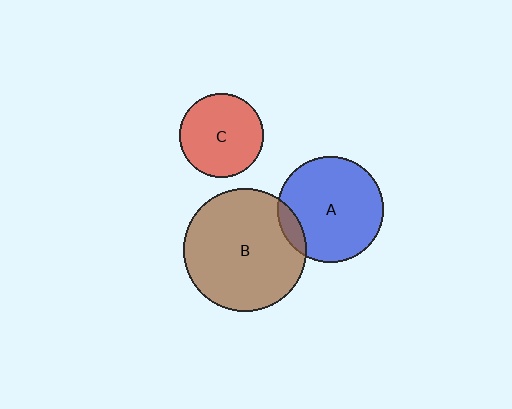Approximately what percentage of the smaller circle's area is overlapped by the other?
Approximately 10%.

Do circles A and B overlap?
Yes.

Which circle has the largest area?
Circle B (brown).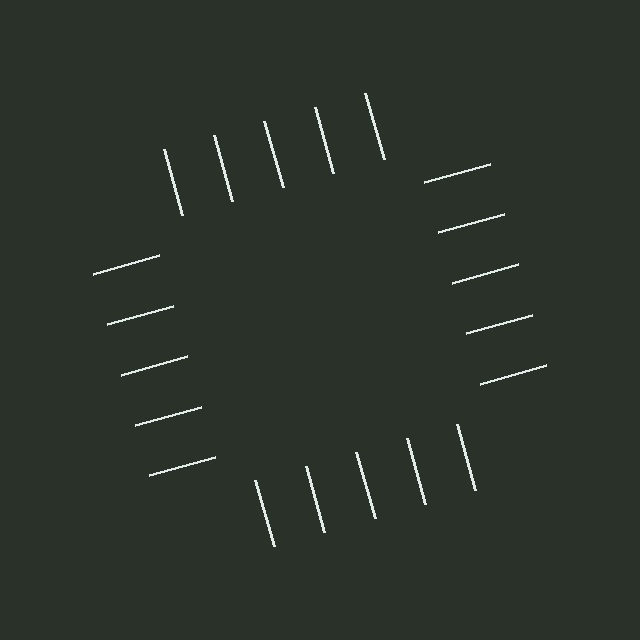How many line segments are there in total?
20 — 5 along each of the 4 edges.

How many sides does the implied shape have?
4 sides — the line-ends trace a square.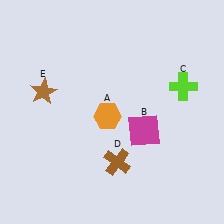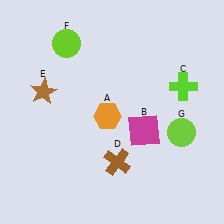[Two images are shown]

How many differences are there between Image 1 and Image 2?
There are 2 differences between the two images.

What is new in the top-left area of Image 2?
A lime circle (F) was added in the top-left area of Image 2.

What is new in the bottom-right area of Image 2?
A lime circle (G) was added in the bottom-right area of Image 2.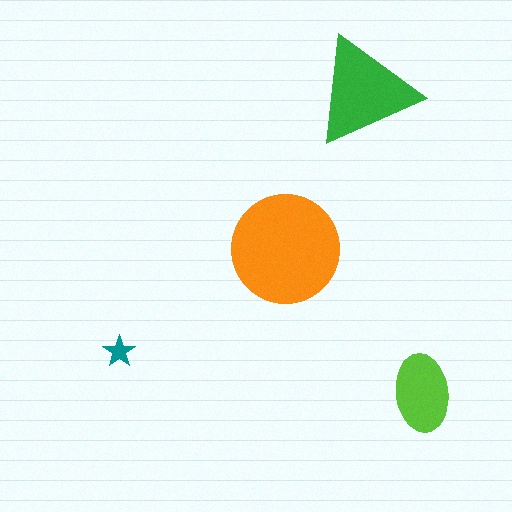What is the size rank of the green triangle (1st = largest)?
2nd.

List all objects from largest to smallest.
The orange circle, the green triangle, the lime ellipse, the teal star.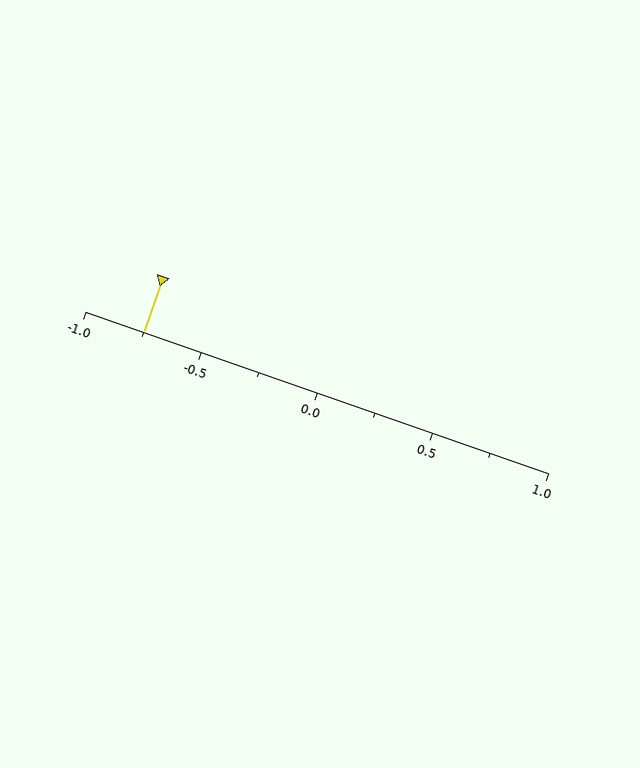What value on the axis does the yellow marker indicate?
The marker indicates approximately -0.75.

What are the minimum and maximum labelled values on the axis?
The axis runs from -1.0 to 1.0.